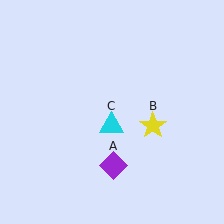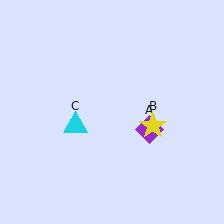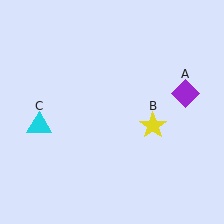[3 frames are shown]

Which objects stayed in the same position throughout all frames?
Yellow star (object B) remained stationary.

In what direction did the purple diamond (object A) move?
The purple diamond (object A) moved up and to the right.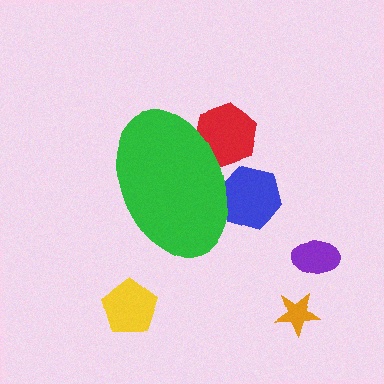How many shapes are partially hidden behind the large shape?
2 shapes are partially hidden.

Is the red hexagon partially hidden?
Yes, the red hexagon is partially hidden behind the green ellipse.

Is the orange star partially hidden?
No, the orange star is fully visible.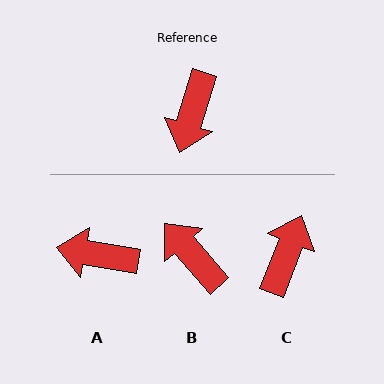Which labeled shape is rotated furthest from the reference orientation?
C, about 176 degrees away.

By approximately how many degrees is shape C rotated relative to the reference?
Approximately 176 degrees counter-clockwise.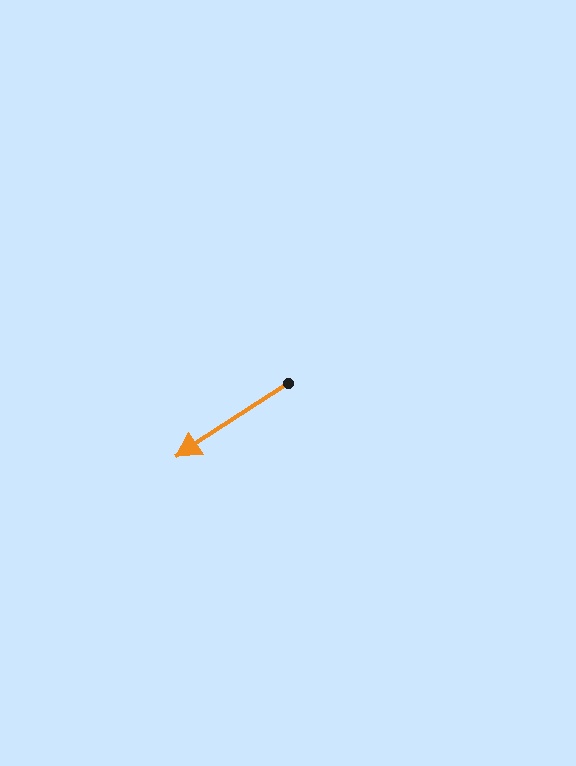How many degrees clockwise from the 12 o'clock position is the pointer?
Approximately 237 degrees.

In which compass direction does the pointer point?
Southwest.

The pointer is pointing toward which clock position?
Roughly 8 o'clock.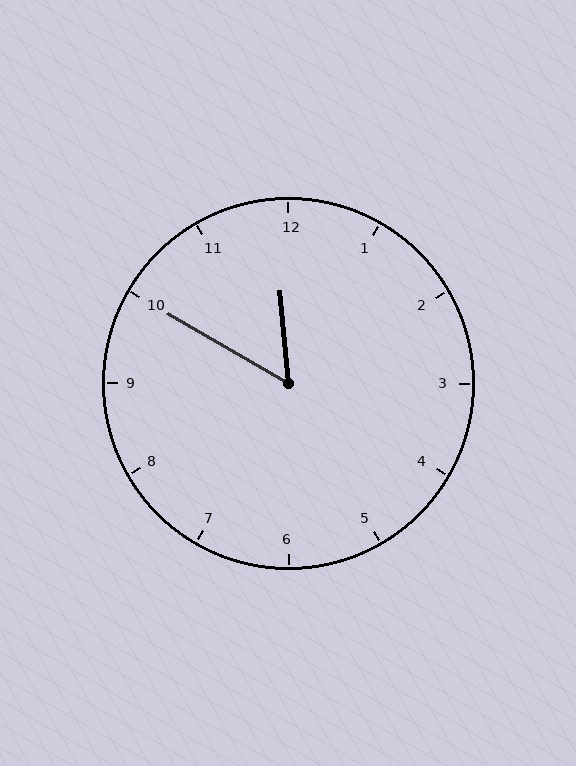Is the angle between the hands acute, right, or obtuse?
It is acute.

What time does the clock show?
11:50.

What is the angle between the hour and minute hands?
Approximately 55 degrees.